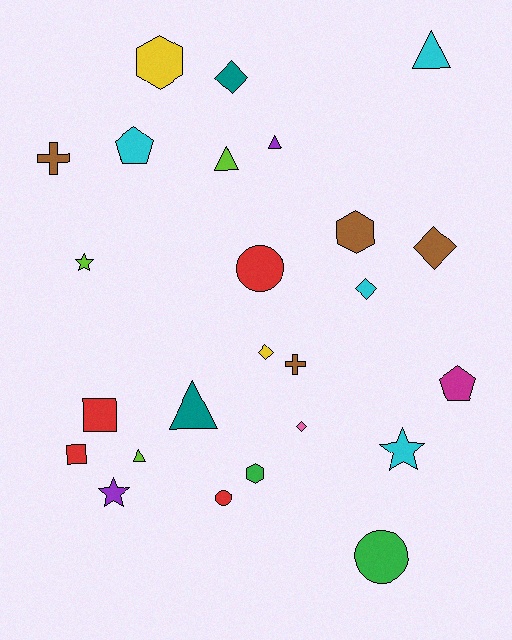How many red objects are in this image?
There are 4 red objects.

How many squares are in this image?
There are 2 squares.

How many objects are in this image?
There are 25 objects.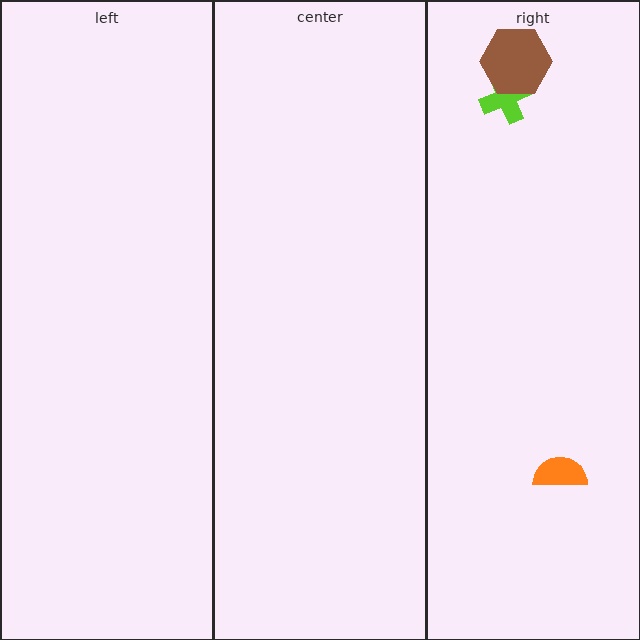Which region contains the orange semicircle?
The right region.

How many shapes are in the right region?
3.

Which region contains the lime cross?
The right region.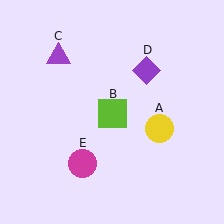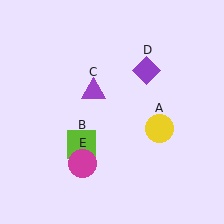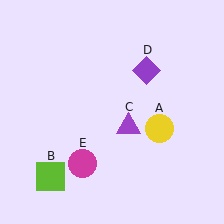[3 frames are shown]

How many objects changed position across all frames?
2 objects changed position: lime square (object B), purple triangle (object C).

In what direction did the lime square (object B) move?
The lime square (object B) moved down and to the left.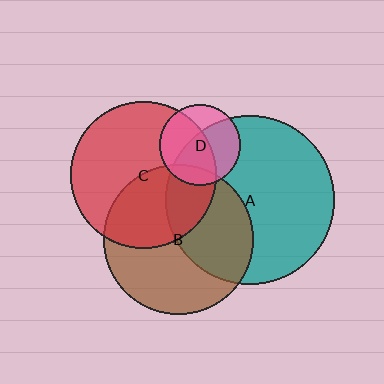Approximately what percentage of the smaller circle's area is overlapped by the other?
Approximately 40%.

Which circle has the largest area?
Circle A (teal).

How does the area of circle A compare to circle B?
Approximately 1.3 times.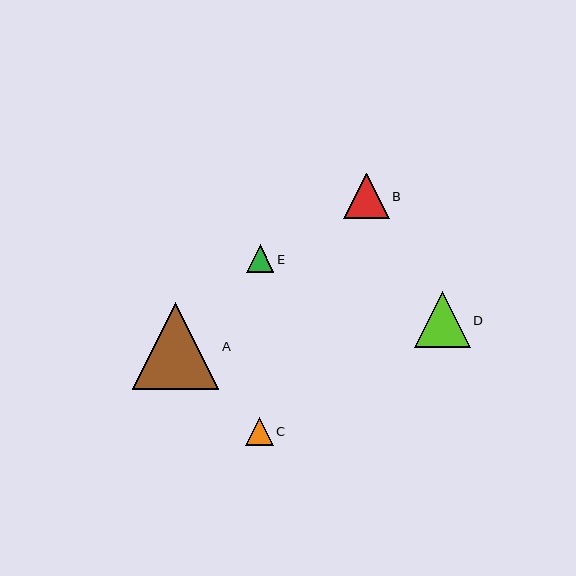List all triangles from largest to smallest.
From largest to smallest: A, D, B, C, E.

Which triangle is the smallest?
Triangle E is the smallest with a size of approximately 27 pixels.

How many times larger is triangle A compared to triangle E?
Triangle A is approximately 3.2 times the size of triangle E.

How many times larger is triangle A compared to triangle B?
Triangle A is approximately 1.9 times the size of triangle B.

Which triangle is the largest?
Triangle A is the largest with a size of approximately 87 pixels.